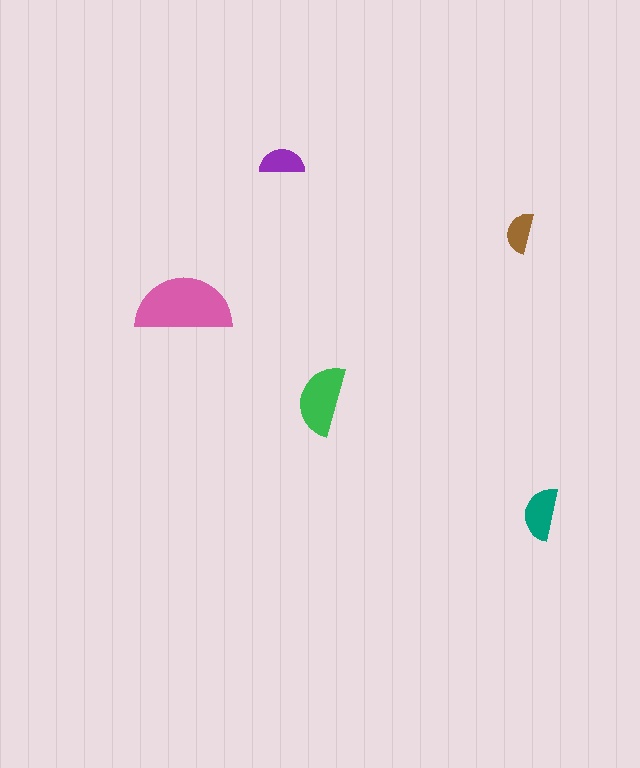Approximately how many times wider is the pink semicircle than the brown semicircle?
About 2.5 times wider.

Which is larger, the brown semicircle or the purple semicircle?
The purple one.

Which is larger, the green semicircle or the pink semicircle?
The pink one.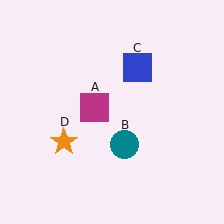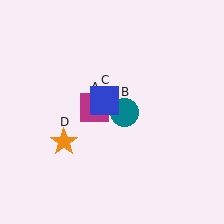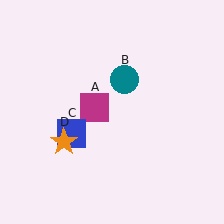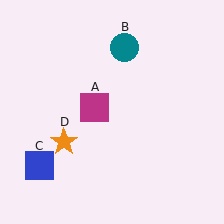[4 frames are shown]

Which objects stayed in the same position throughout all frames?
Magenta square (object A) and orange star (object D) remained stationary.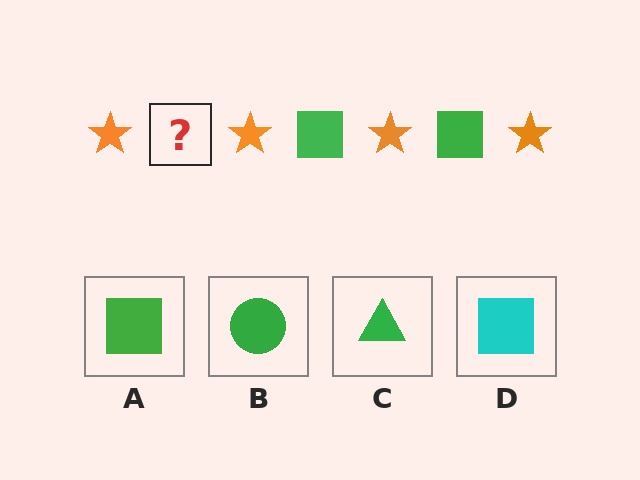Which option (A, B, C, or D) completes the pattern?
A.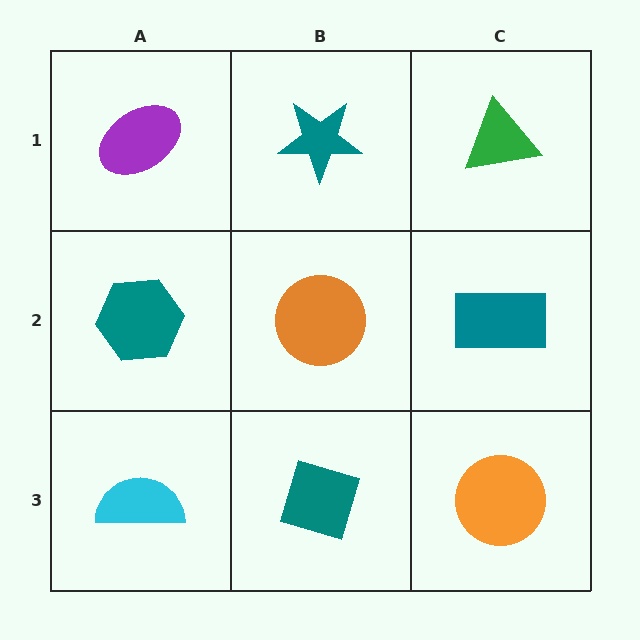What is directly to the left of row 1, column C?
A teal star.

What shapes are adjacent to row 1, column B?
An orange circle (row 2, column B), a purple ellipse (row 1, column A), a green triangle (row 1, column C).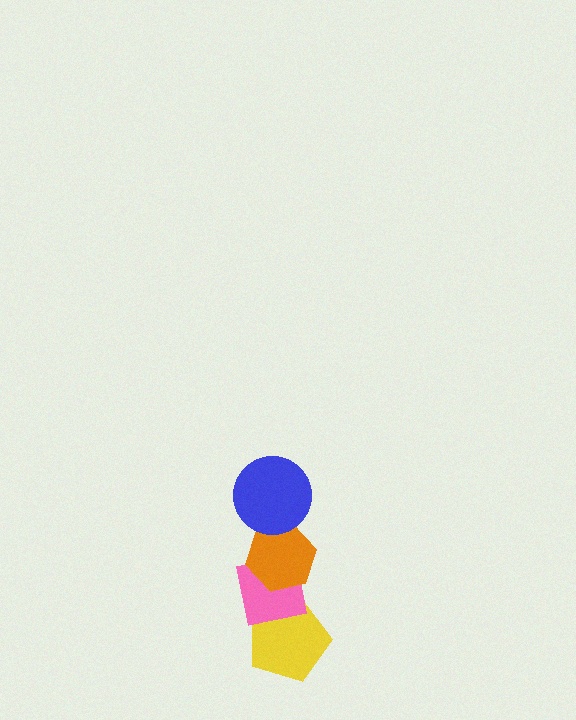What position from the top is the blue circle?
The blue circle is 1st from the top.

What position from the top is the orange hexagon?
The orange hexagon is 2nd from the top.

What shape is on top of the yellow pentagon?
The pink square is on top of the yellow pentagon.